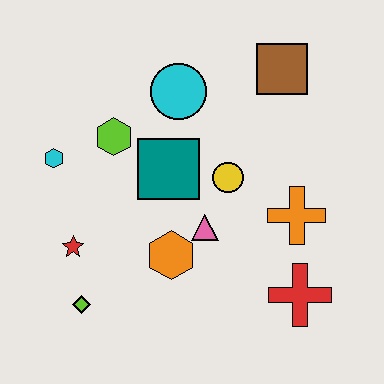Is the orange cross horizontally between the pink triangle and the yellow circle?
No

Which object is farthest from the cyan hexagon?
The red cross is farthest from the cyan hexagon.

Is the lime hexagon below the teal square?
No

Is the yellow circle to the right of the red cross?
No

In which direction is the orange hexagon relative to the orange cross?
The orange hexagon is to the left of the orange cross.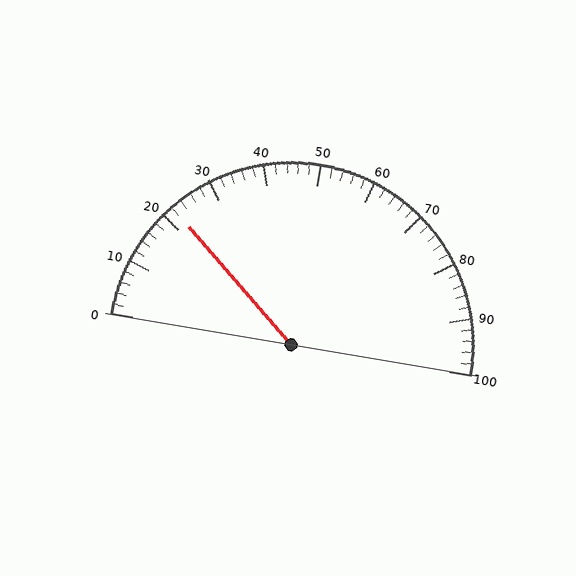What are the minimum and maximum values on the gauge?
The gauge ranges from 0 to 100.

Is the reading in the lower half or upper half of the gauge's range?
The reading is in the lower half of the range (0 to 100).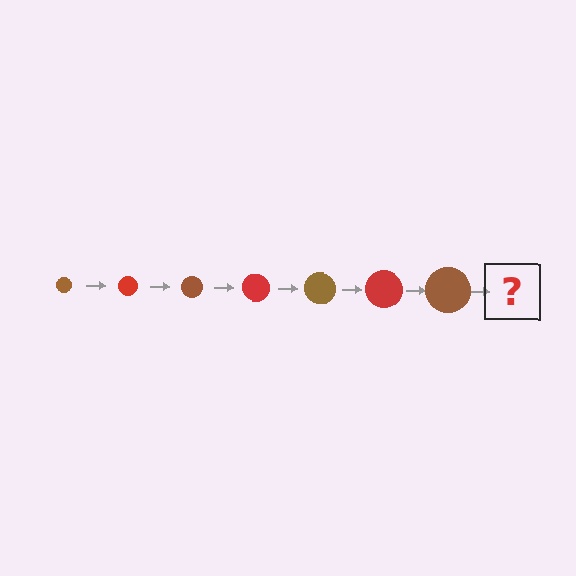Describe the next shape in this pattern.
It should be a red circle, larger than the previous one.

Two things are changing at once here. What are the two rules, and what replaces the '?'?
The two rules are that the circle grows larger each step and the color cycles through brown and red. The '?' should be a red circle, larger than the previous one.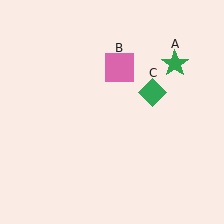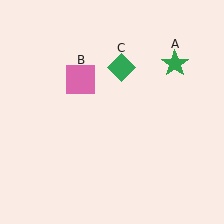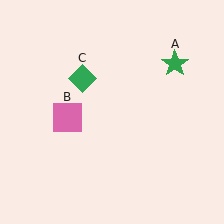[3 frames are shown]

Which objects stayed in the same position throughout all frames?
Green star (object A) remained stationary.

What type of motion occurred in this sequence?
The pink square (object B), green diamond (object C) rotated counterclockwise around the center of the scene.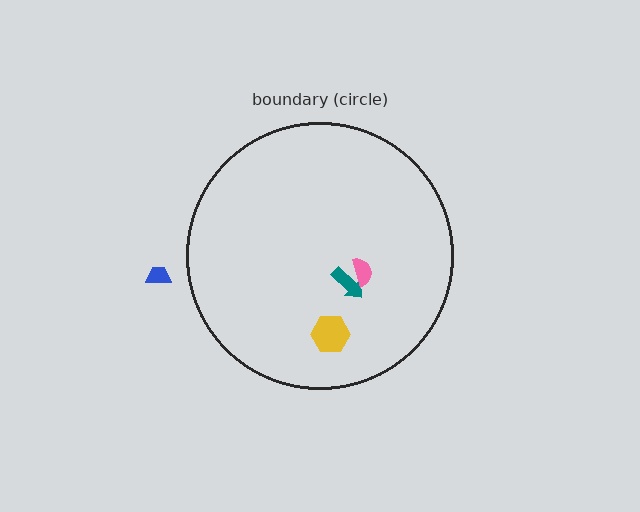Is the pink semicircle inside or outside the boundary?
Inside.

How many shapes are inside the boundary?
3 inside, 1 outside.